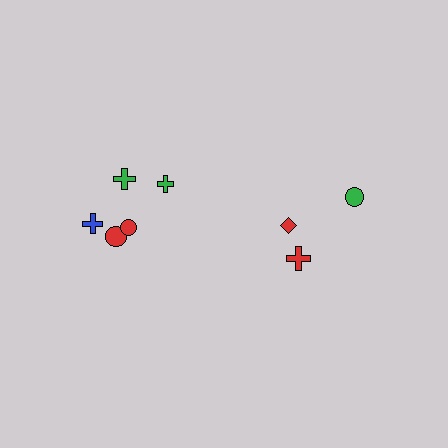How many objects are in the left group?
There are 5 objects.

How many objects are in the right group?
There are 3 objects.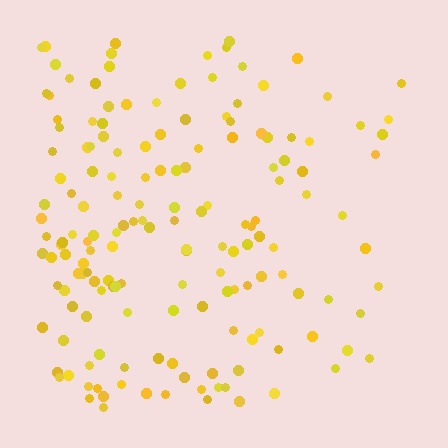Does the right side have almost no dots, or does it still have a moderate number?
Still a moderate number, just noticeably fewer than the left.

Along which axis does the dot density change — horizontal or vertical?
Horizontal.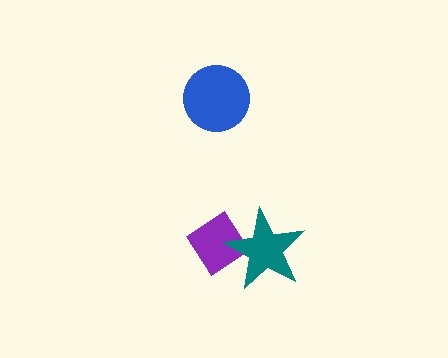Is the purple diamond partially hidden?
Yes, it is partially covered by another shape.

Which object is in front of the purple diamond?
The teal star is in front of the purple diamond.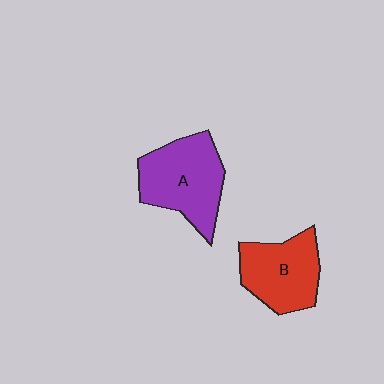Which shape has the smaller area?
Shape B (red).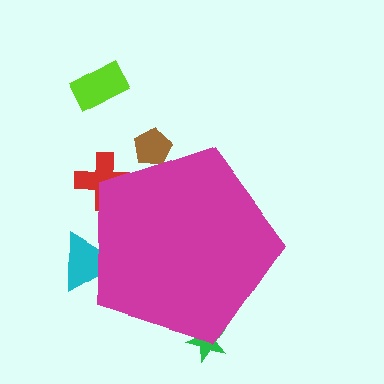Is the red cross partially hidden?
Yes, the red cross is partially hidden behind the magenta pentagon.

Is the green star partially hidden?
Yes, the green star is partially hidden behind the magenta pentagon.